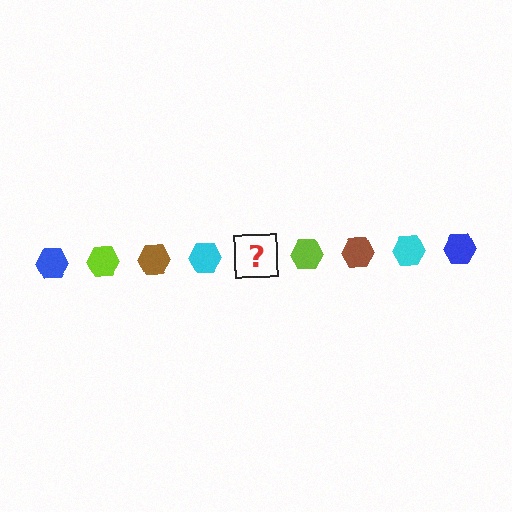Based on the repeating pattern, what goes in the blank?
The blank should be a blue hexagon.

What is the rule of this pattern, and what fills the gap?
The rule is that the pattern cycles through blue, lime, brown, cyan hexagons. The gap should be filled with a blue hexagon.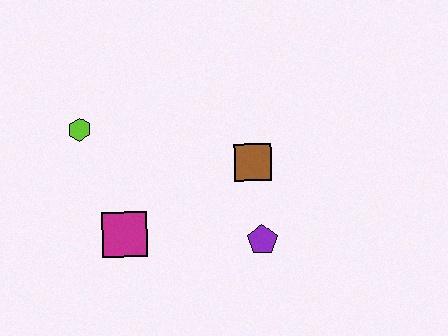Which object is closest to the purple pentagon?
The brown square is closest to the purple pentagon.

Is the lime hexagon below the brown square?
No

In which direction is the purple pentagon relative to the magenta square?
The purple pentagon is to the right of the magenta square.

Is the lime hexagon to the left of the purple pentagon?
Yes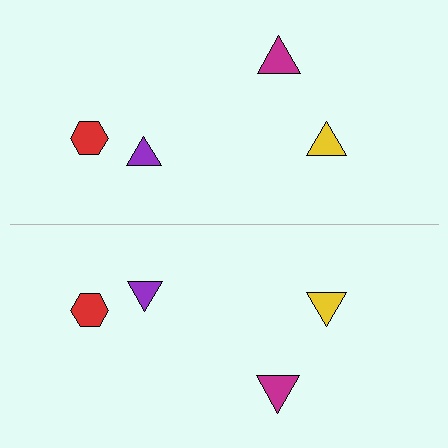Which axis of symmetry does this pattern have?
The pattern has a horizontal axis of symmetry running through the center of the image.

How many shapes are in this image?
There are 8 shapes in this image.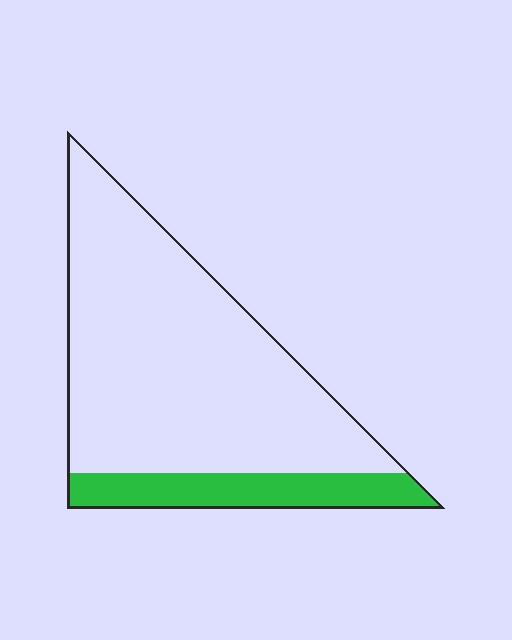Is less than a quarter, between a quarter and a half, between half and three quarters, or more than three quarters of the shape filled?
Less than a quarter.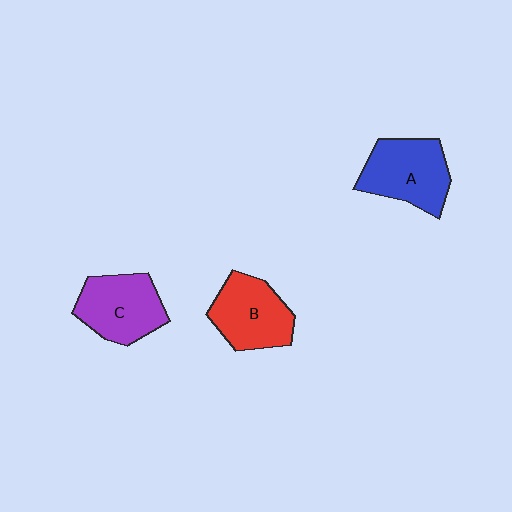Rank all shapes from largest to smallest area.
From largest to smallest: A (blue), C (purple), B (red).